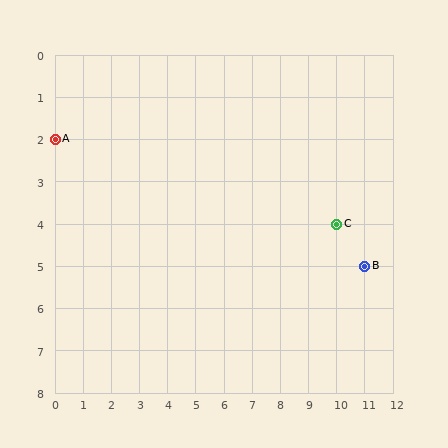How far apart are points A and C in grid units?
Points A and C are 10 columns and 2 rows apart (about 10.2 grid units diagonally).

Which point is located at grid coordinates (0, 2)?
Point A is at (0, 2).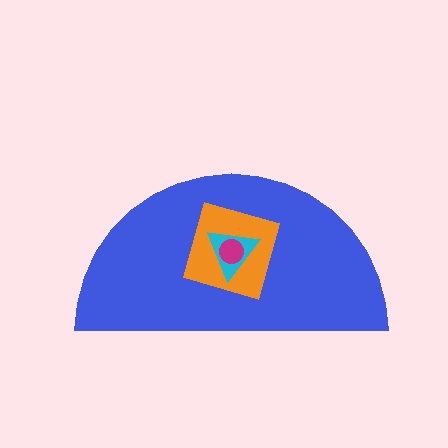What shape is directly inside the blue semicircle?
The orange square.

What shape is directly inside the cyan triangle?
The magenta circle.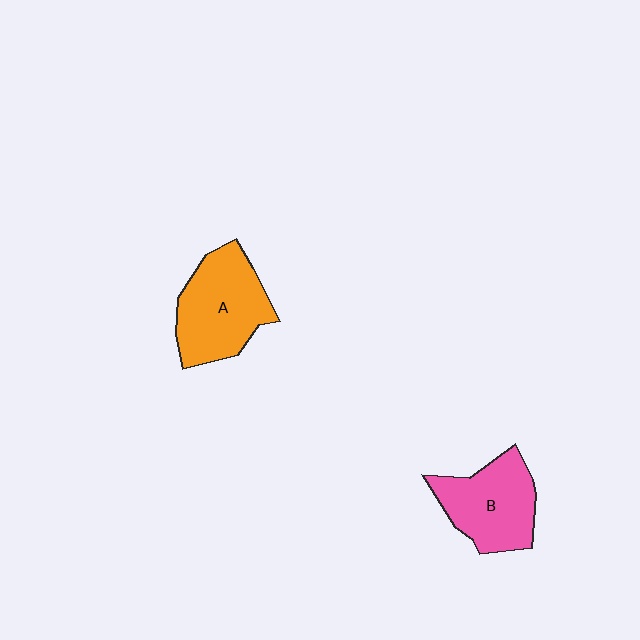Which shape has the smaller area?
Shape B (pink).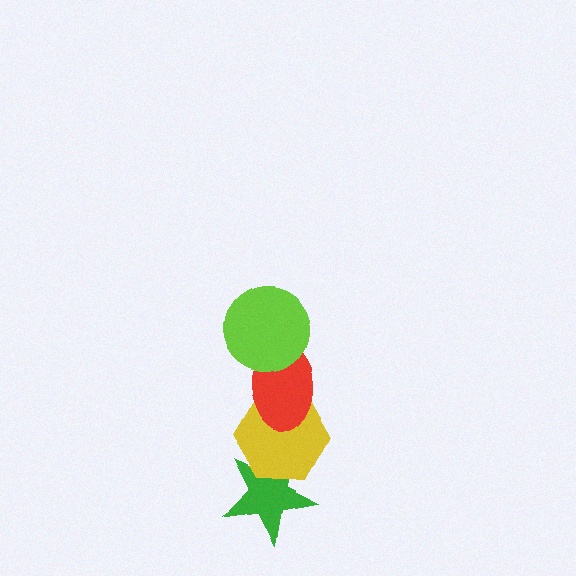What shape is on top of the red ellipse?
The lime circle is on top of the red ellipse.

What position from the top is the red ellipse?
The red ellipse is 2nd from the top.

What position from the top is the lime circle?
The lime circle is 1st from the top.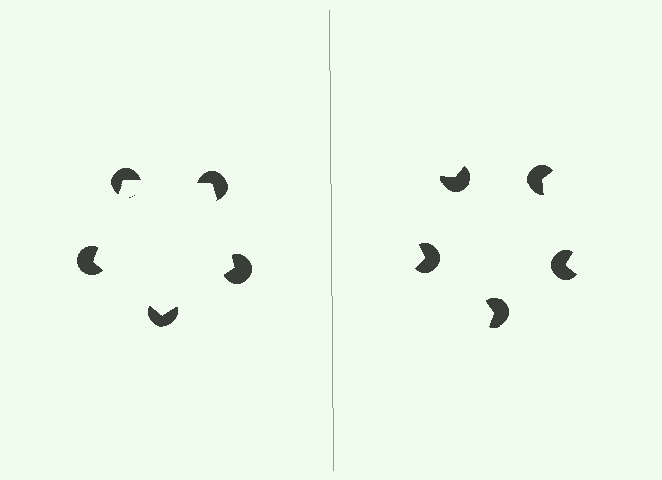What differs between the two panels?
The pac-man discs are positioned identically on both sides; only the wedge orientations differ. On the left they align to a pentagon; on the right they are misaligned.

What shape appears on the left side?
An illusory pentagon.